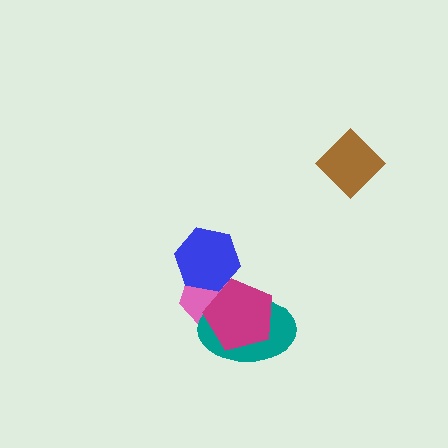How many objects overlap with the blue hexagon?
2 objects overlap with the blue hexagon.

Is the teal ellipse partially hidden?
Yes, it is partially covered by another shape.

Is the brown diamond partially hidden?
No, no other shape covers it.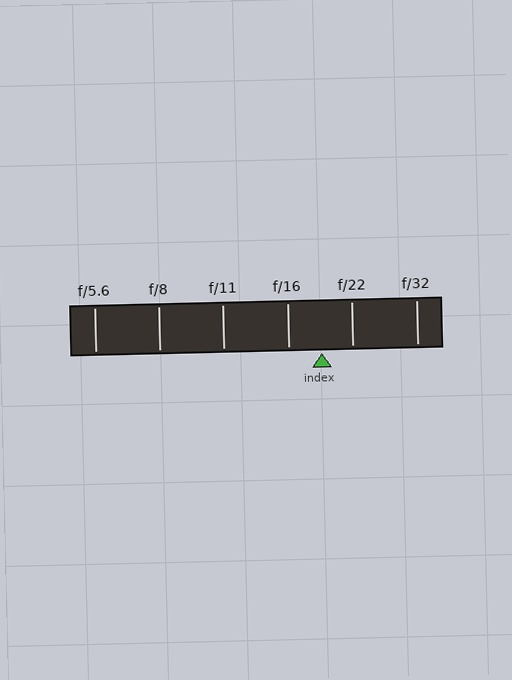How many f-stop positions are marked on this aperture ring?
There are 6 f-stop positions marked.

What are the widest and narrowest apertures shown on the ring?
The widest aperture shown is f/5.6 and the narrowest is f/32.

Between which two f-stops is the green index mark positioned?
The index mark is between f/16 and f/22.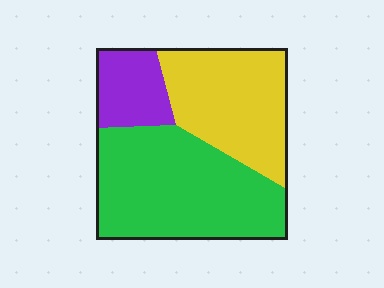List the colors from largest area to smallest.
From largest to smallest: green, yellow, purple.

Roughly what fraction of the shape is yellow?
Yellow covers roughly 35% of the shape.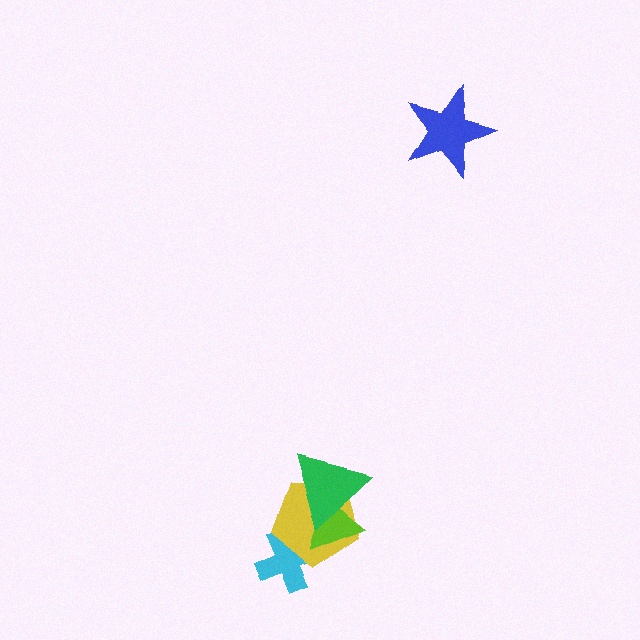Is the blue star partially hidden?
No, no other shape covers it.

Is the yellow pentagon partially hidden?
Yes, it is partially covered by another shape.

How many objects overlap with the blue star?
0 objects overlap with the blue star.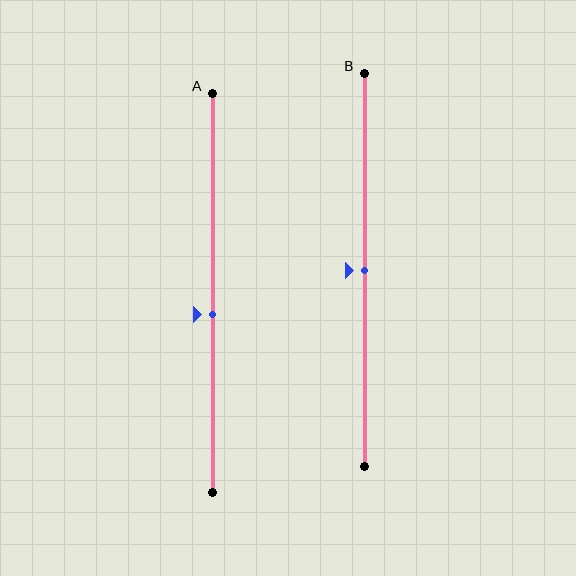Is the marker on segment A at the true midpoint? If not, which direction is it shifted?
No, the marker on segment A is shifted downward by about 5% of the segment length.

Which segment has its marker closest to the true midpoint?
Segment B has its marker closest to the true midpoint.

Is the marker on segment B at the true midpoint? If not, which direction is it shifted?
Yes, the marker on segment B is at the true midpoint.